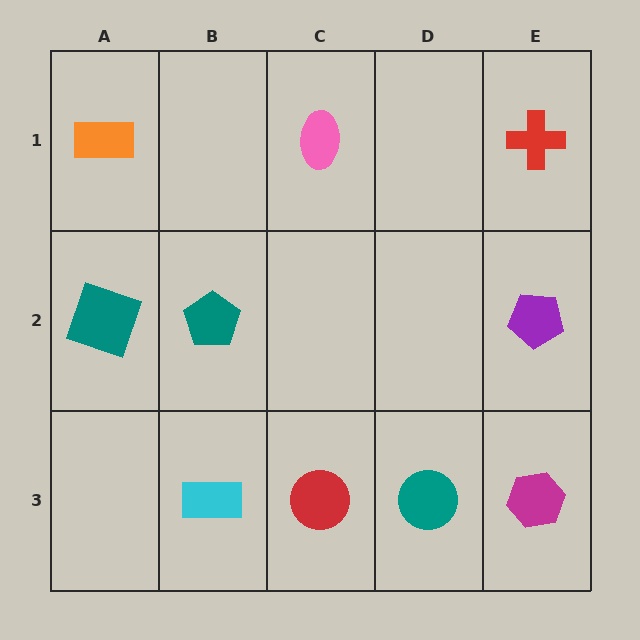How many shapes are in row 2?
3 shapes.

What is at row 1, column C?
A pink ellipse.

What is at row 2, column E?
A purple pentagon.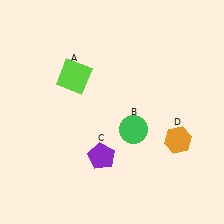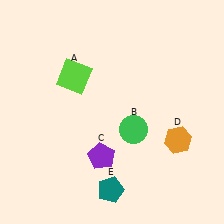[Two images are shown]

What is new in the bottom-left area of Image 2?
A teal pentagon (E) was added in the bottom-left area of Image 2.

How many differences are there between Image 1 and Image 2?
There is 1 difference between the two images.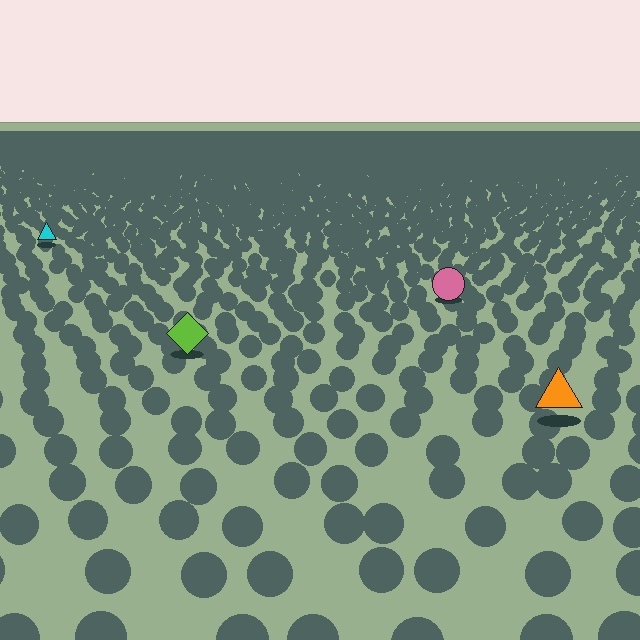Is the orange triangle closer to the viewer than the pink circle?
Yes. The orange triangle is closer — you can tell from the texture gradient: the ground texture is coarser near it.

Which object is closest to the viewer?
The orange triangle is closest. The texture marks near it are larger and more spread out.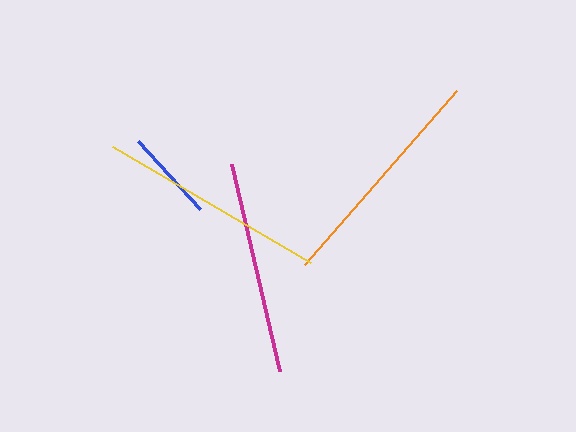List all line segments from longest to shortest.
From longest to shortest: orange, yellow, magenta, blue.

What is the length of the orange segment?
The orange segment is approximately 230 pixels long.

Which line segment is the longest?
The orange line is the longest at approximately 230 pixels.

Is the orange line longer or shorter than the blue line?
The orange line is longer than the blue line.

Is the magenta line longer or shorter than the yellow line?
The yellow line is longer than the magenta line.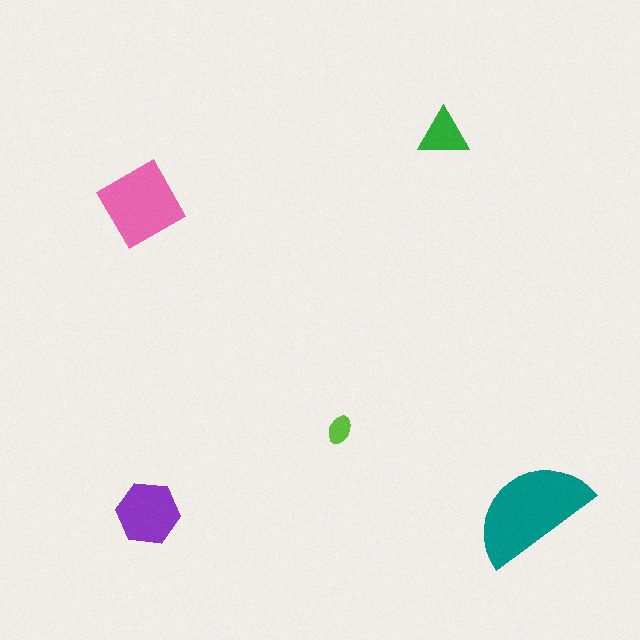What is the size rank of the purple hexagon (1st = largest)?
3rd.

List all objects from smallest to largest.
The lime ellipse, the green triangle, the purple hexagon, the pink diamond, the teal semicircle.